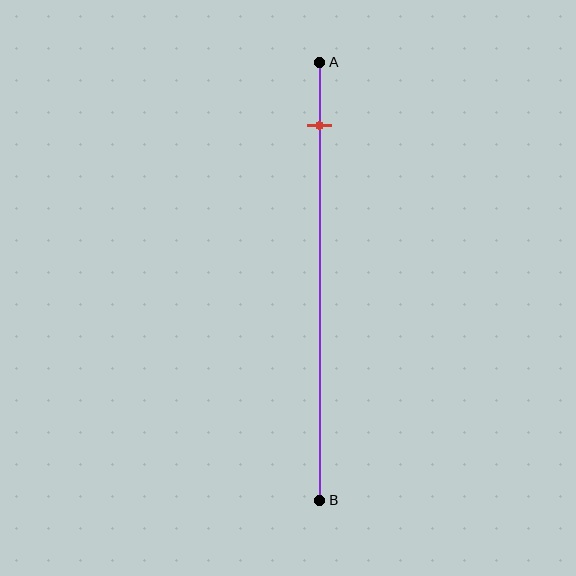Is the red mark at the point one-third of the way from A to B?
No, the mark is at about 15% from A, not at the 33% one-third point.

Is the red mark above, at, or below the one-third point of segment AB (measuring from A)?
The red mark is above the one-third point of segment AB.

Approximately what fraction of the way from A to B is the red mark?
The red mark is approximately 15% of the way from A to B.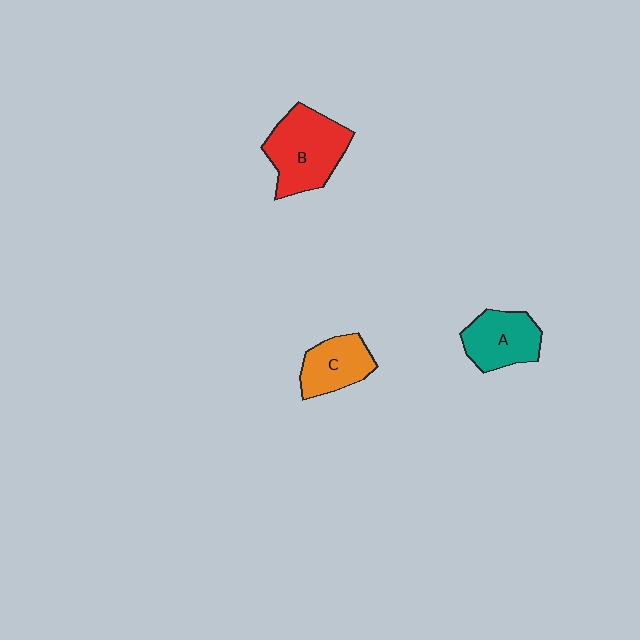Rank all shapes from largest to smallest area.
From largest to smallest: B (red), A (teal), C (orange).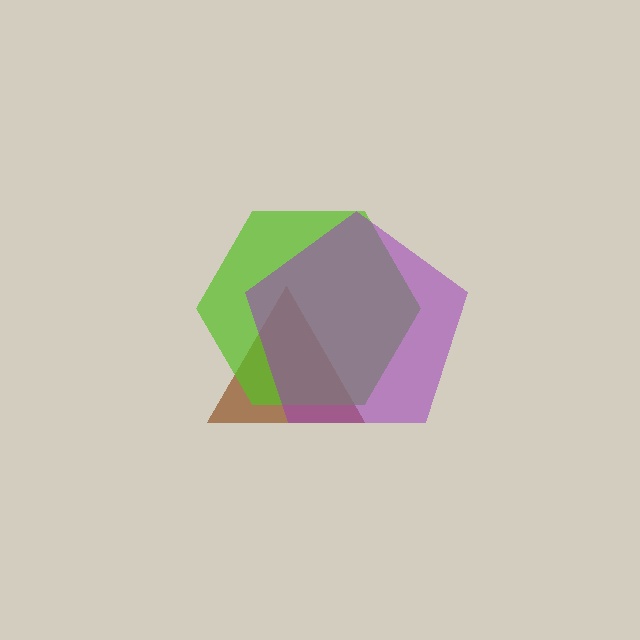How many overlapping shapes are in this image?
There are 3 overlapping shapes in the image.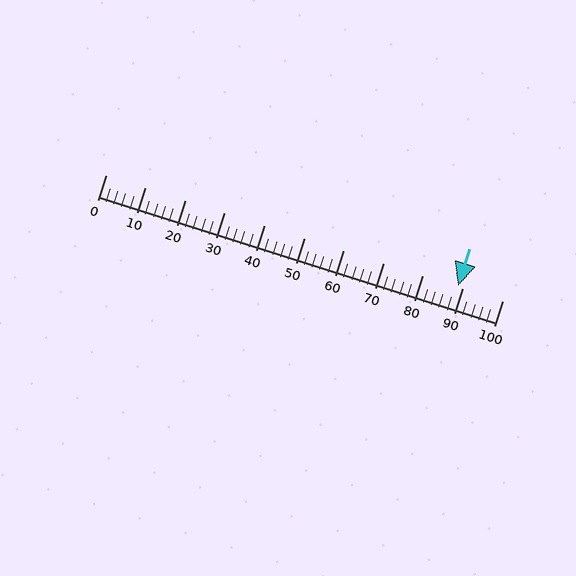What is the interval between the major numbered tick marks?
The major tick marks are spaced 10 units apart.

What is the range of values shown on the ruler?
The ruler shows values from 0 to 100.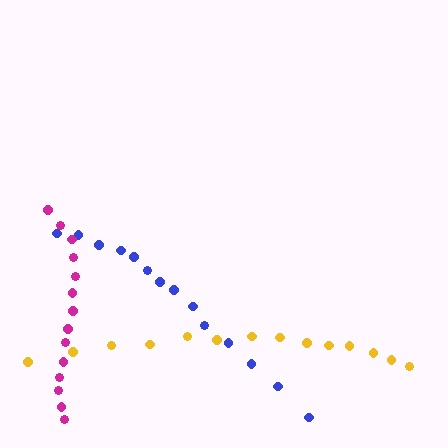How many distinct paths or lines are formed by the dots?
There are 3 distinct paths.